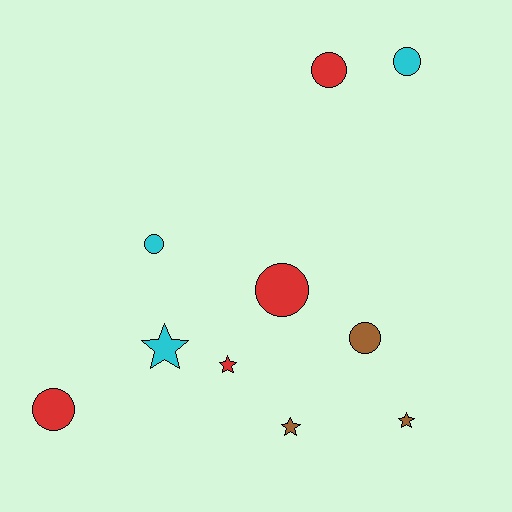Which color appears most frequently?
Red, with 4 objects.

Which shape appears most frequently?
Circle, with 6 objects.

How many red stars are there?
There is 1 red star.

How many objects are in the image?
There are 10 objects.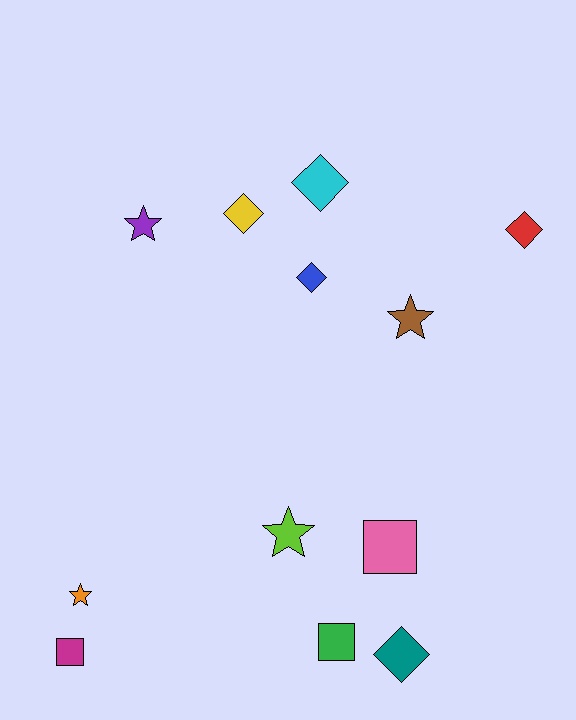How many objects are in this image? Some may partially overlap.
There are 12 objects.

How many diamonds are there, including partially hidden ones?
There are 5 diamonds.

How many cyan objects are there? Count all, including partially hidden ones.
There is 1 cyan object.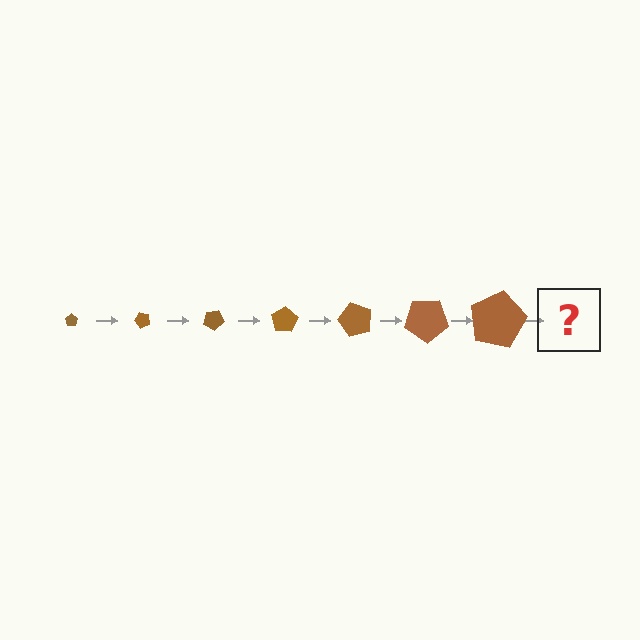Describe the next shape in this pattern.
It should be a pentagon, larger than the previous one and rotated 350 degrees from the start.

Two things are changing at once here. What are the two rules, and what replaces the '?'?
The two rules are that the pentagon grows larger each step and it rotates 50 degrees each step. The '?' should be a pentagon, larger than the previous one and rotated 350 degrees from the start.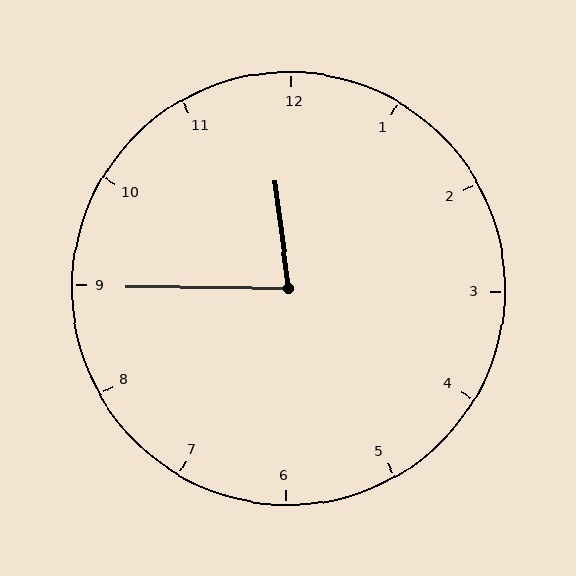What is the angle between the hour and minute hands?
Approximately 82 degrees.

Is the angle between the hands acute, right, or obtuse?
It is acute.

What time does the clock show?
11:45.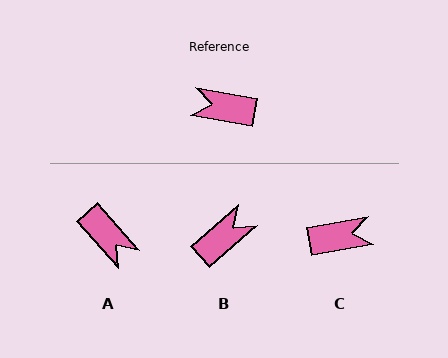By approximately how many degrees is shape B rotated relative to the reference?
Approximately 128 degrees clockwise.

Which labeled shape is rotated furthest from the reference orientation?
C, about 159 degrees away.